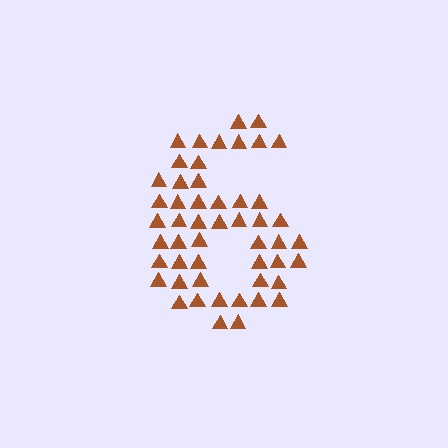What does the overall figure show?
The overall figure shows the digit 6.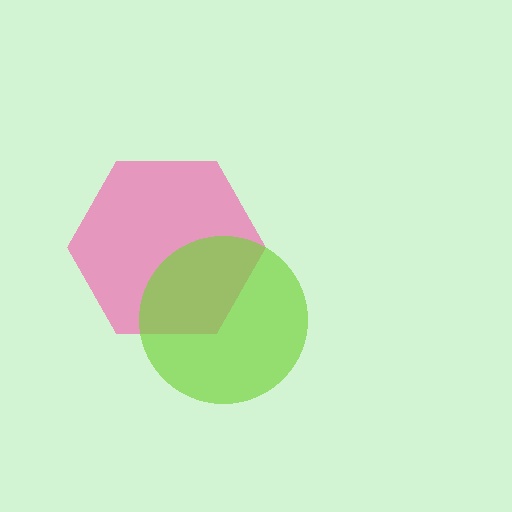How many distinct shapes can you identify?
There are 2 distinct shapes: a pink hexagon, a lime circle.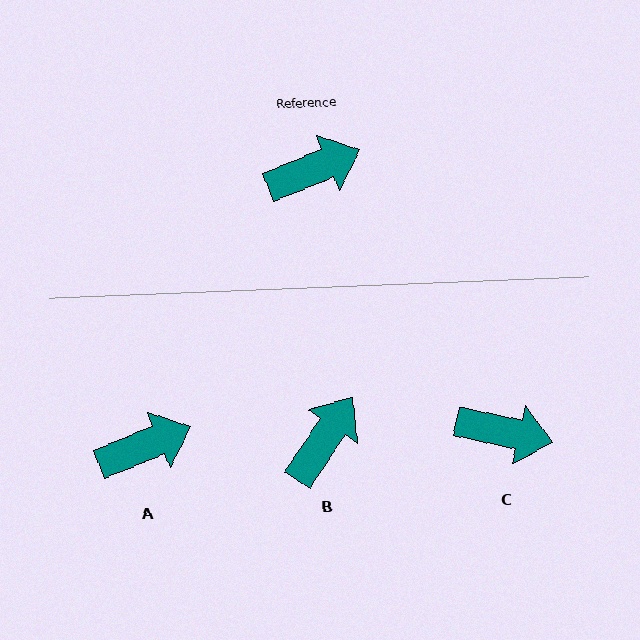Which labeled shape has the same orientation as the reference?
A.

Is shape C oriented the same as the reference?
No, it is off by about 35 degrees.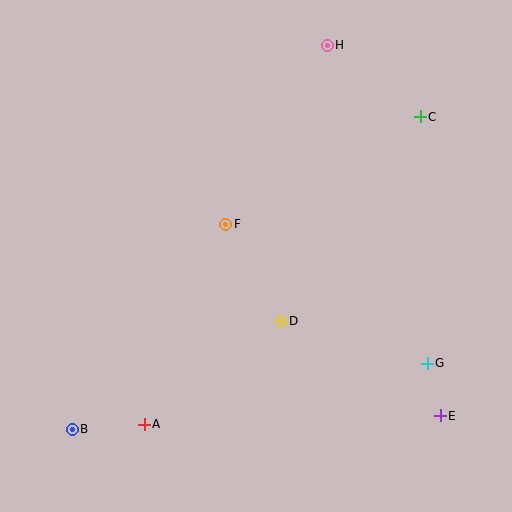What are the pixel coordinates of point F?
Point F is at (226, 224).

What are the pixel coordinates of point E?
Point E is at (440, 416).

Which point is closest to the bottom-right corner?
Point E is closest to the bottom-right corner.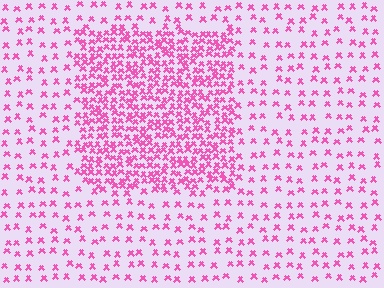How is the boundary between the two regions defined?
The boundary is defined by a change in element density (approximately 2.8x ratio). All elements are the same color, size, and shape.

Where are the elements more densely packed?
The elements are more densely packed inside the rectangle boundary.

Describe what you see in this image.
The image contains small pink elements arranged at two different densities. A rectangle-shaped region is visible where the elements are more densely packed than the surrounding area.